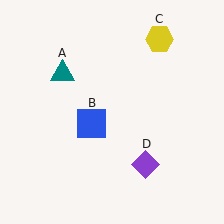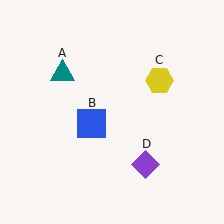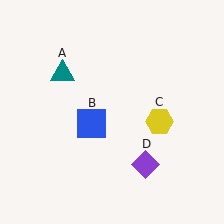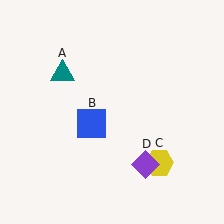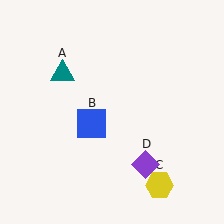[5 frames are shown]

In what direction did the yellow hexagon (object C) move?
The yellow hexagon (object C) moved down.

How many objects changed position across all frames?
1 object changed position: yellow hexagon (object C).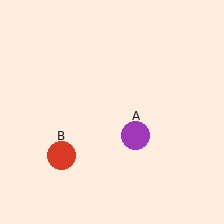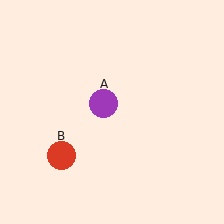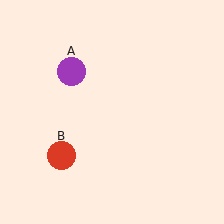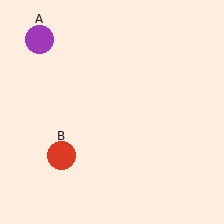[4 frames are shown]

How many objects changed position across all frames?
1 object changed position: purple circle (object A).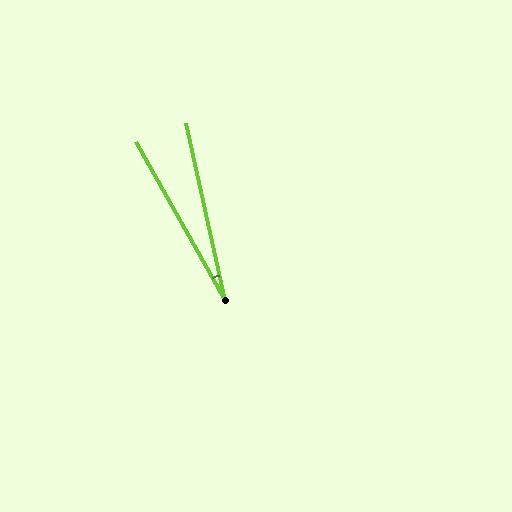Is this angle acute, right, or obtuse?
It is acute.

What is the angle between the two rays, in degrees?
Approximately 17 degrees.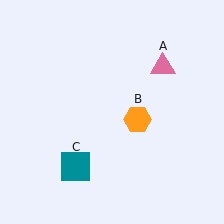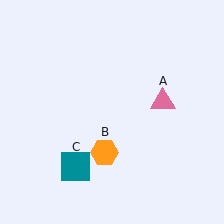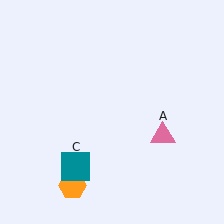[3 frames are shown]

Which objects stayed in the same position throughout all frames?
Teal square (object C) remained stationary.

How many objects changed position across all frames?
2 objects changed position: pink triangle (object A), orange hexagon (object B).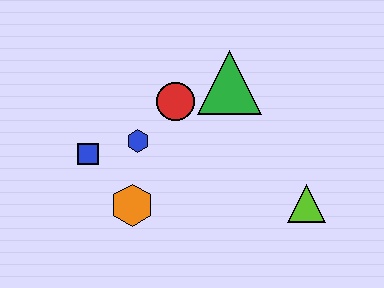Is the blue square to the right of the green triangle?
No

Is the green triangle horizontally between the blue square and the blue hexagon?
No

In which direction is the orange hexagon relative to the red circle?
The orange hexagon is below the red circle.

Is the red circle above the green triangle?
No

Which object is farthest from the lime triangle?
The blue square is farthest from the lime triangle.